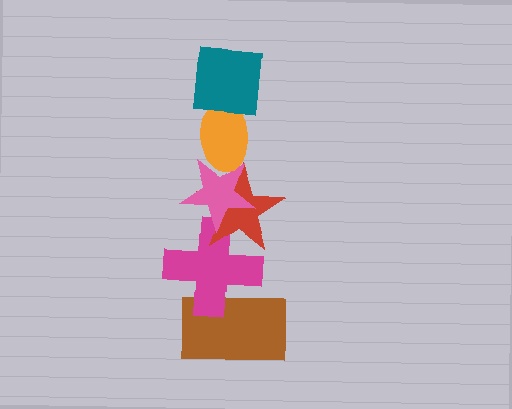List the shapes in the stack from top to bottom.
From top to bottom: the teal square, the orange ellipse, the pink star, the red star, the magenta cross, the brown rectangle.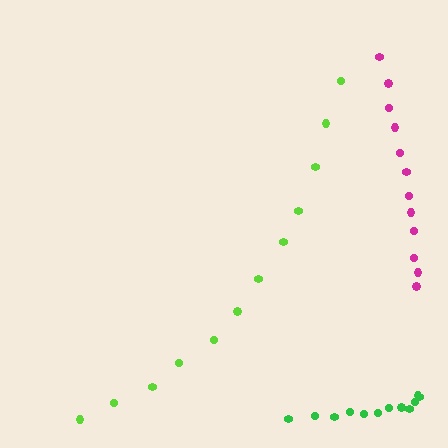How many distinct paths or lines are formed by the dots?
There are 3 distinct paths.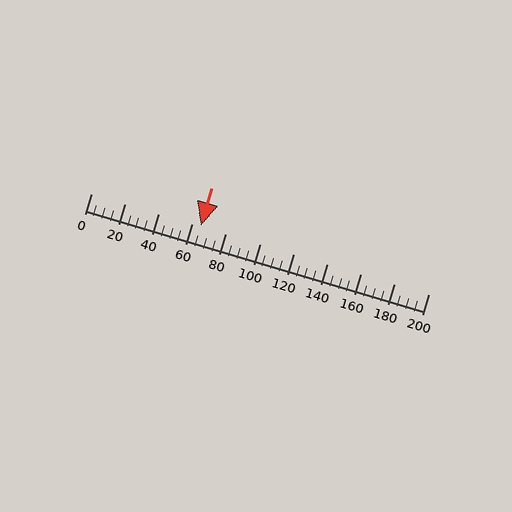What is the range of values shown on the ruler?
The ruler shows values from 0 to 200.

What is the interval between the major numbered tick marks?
The major tick marks are spaced 20 units apart.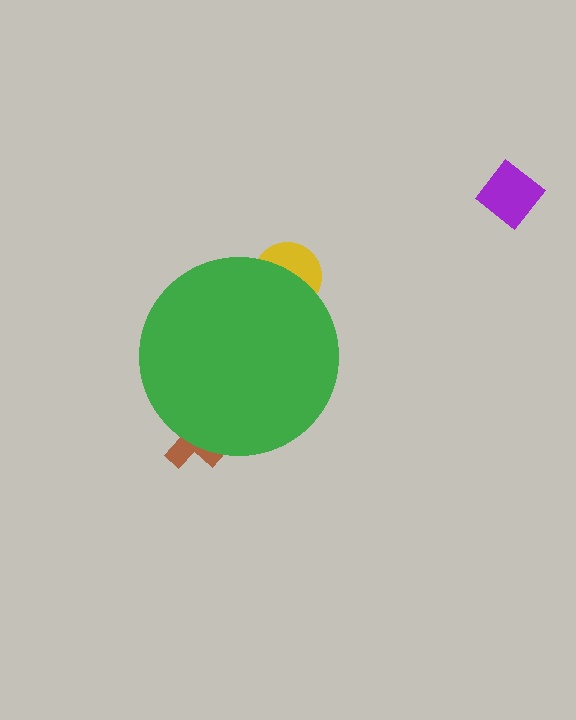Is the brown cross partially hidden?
Yes, the brown cross is partially hidden behind the green circle.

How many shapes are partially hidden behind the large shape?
2 shapes are partially hidden.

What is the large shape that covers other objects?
A green circle.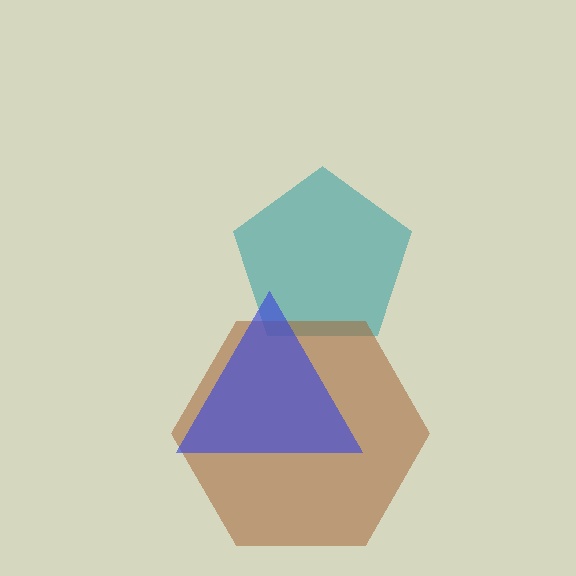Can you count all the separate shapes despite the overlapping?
Yes, there are 3 separate shapes.